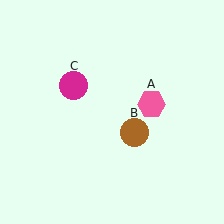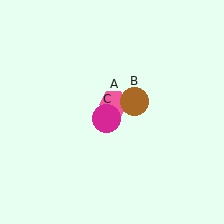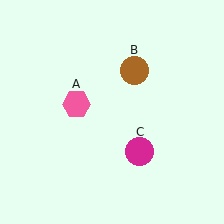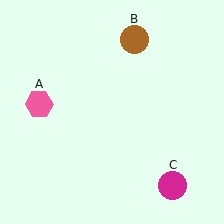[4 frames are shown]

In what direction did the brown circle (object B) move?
The brown circle (object B) moved up.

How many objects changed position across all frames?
3 objects changed position: pink hexagon (object A), brown circle (object B), magenta circle (object C).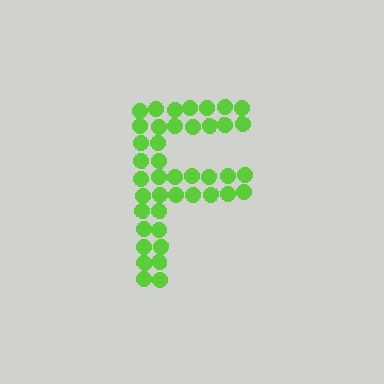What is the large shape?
The large shape is the letter F.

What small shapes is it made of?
It is made of small circles.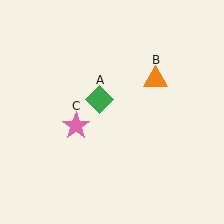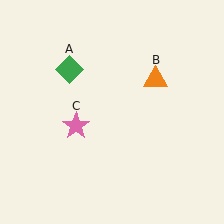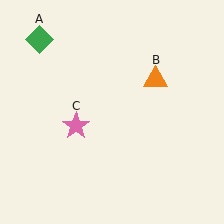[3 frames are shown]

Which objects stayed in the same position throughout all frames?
Orange triangle (object B) and pink star (object C) remained stationary.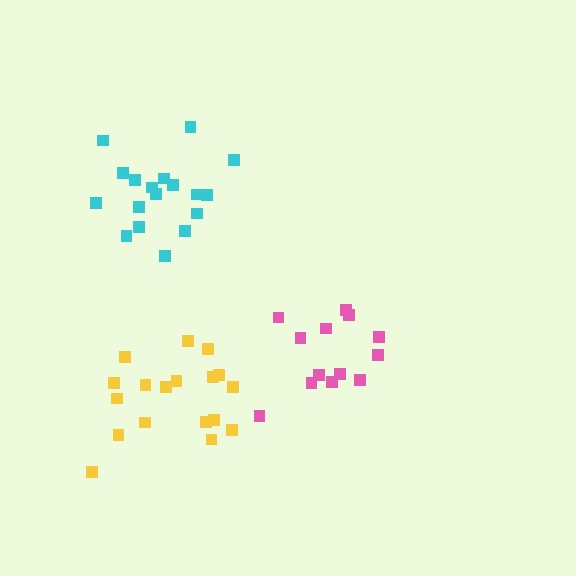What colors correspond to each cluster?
The clusters are colored: yellow, pink, cyan.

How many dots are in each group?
Group 1: 18 dots, Group 2: 13 dots, Group 3: 18 dots (49 total).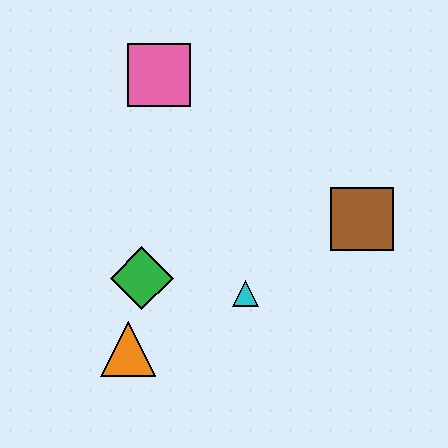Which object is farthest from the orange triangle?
The pink square is farthest from the orange triangle.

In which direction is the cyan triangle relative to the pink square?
The cyan triangle is below the pink square.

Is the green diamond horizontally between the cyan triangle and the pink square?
No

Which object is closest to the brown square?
The cyan triangle is closest to the brown square.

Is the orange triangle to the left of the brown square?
Yes